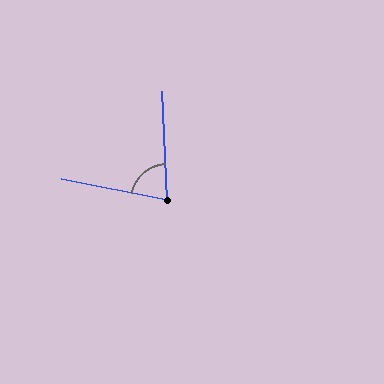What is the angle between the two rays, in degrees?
Approximately 76 degrees.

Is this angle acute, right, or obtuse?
It is acute.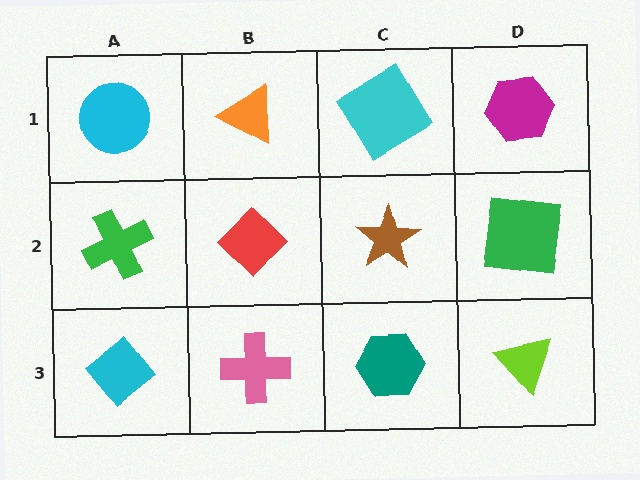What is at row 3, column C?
A teal hexagon.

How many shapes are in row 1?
4 shapes.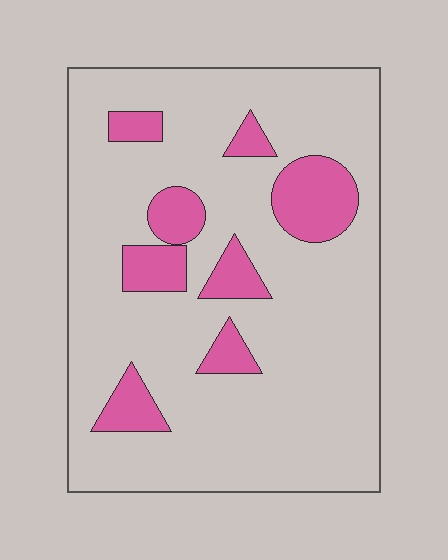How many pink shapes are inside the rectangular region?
8.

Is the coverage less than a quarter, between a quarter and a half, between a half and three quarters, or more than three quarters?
Less than a quarter.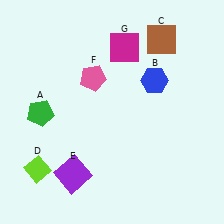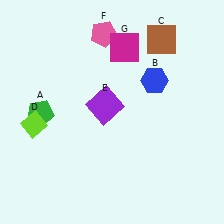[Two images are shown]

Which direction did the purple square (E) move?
The purple square (E) moved up.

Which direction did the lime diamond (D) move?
The lime diamond (D) moved up.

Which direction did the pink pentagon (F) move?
The pink pentagon (F) moved up.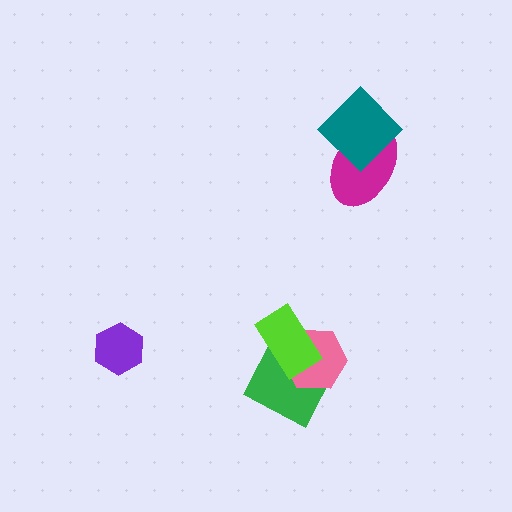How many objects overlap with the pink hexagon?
2 objects overlap with the pink hexagon.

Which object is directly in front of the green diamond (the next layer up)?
The pink hexagon is directly in front of the green diamond.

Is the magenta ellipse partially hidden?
Yes, it is partially covered by another shape.